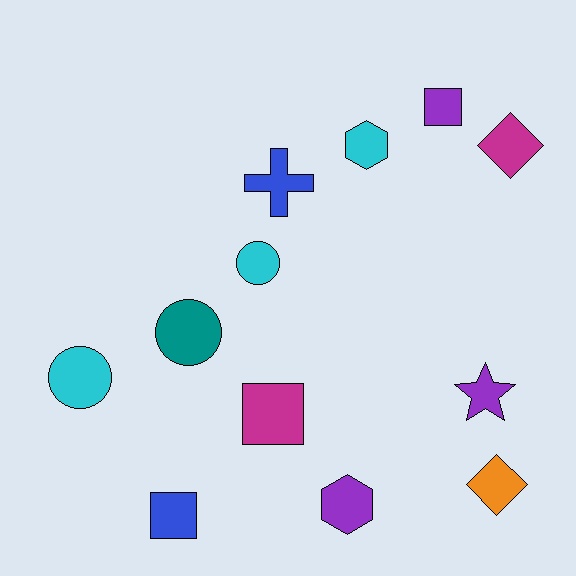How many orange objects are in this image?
There is 1 orange object.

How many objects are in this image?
There are 12 objects.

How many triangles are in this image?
There are no triangles.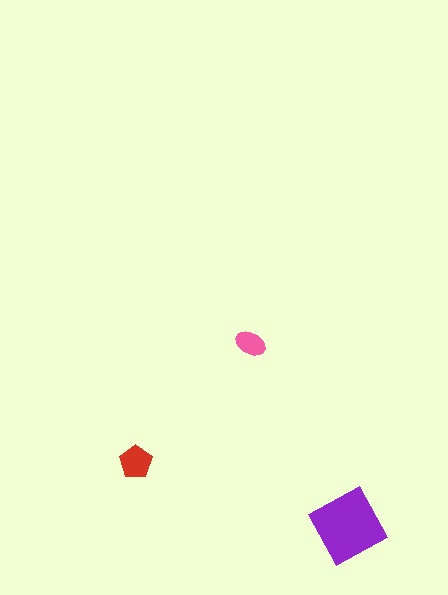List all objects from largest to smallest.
The purple square, the red pentagon, the pink ellipse.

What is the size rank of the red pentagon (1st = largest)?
2nd.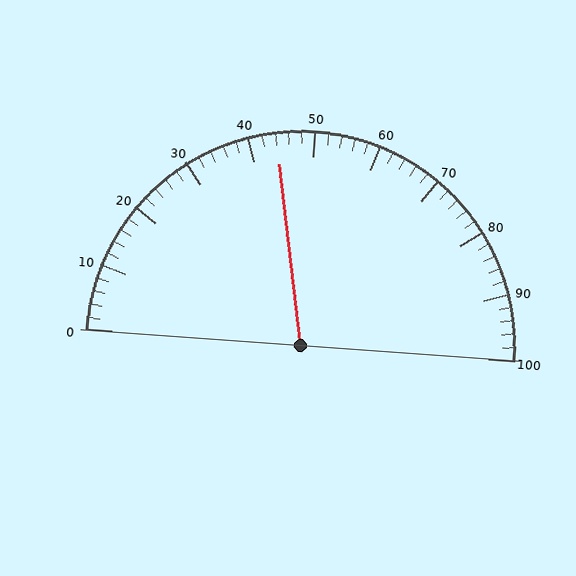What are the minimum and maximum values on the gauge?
The gauge ranges from 0 to 100.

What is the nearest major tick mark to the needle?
The nearest major tick mark is 40.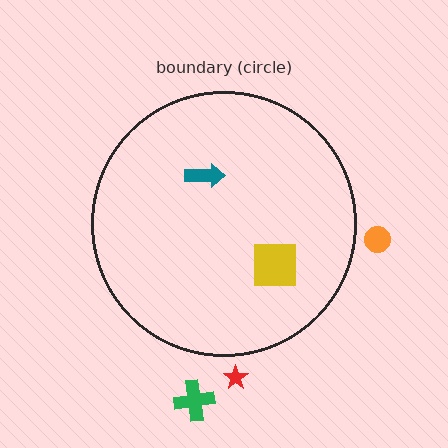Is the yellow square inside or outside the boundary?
Inside.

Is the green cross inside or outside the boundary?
Outside.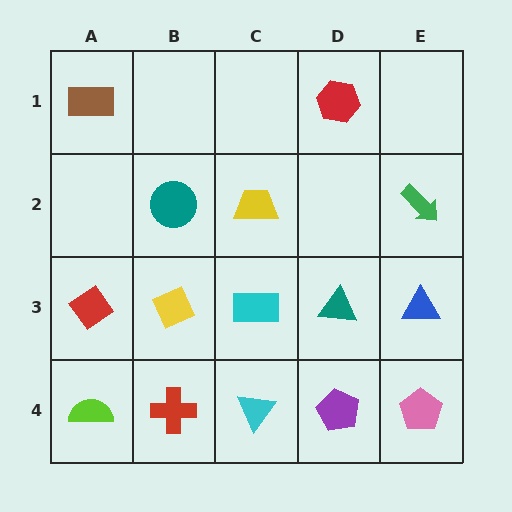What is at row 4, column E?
A pink pentagon.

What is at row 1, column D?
A red hexagon.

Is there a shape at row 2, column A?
No, that cell is empty.